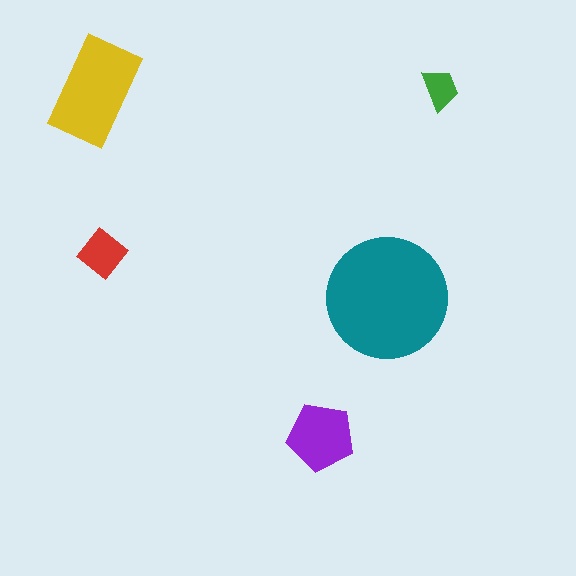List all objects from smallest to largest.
The green trapezoid, the red diamond, the purple pentagon, the yellow rectangle, the teal circle.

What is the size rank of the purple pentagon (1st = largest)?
3rd.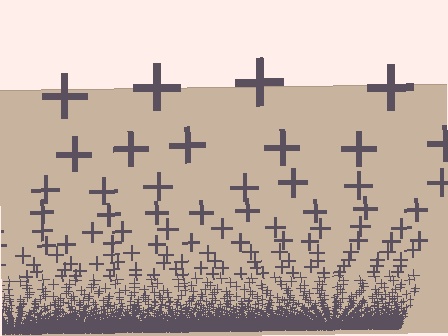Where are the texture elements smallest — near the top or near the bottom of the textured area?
Near the bottom.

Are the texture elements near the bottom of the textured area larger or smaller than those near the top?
Smaller. The gradient is inverted — elements near the bottom are smaller and denser.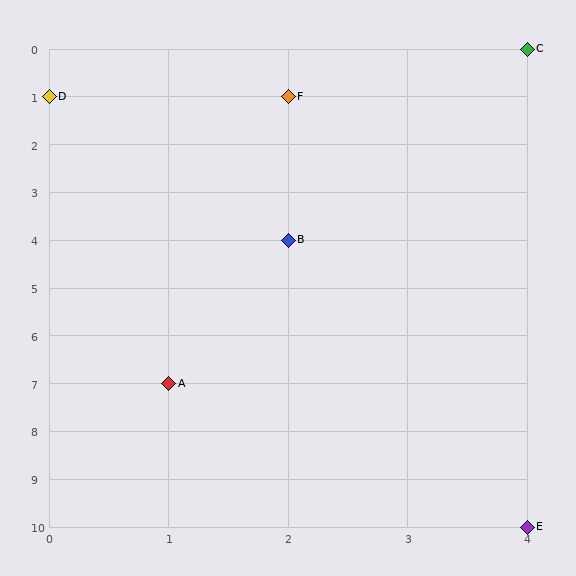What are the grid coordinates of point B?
Point B is at grid coordinates (2, 4).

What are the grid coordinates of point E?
Point E is at grid coordinates (4, 10).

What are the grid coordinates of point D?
Point D is at grid coordinates (0, 1).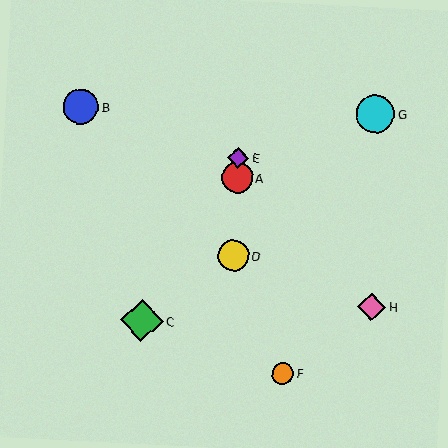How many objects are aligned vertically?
3 objects (A, D, E) are aligned vertically.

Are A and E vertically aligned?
Yes, both are at x≈237.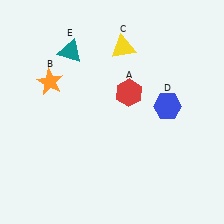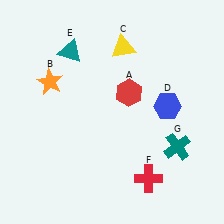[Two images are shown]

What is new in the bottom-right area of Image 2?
A red cross (F) was added in the bottom-right area of Image 2.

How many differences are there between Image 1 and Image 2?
There are 2 differences between the two images.